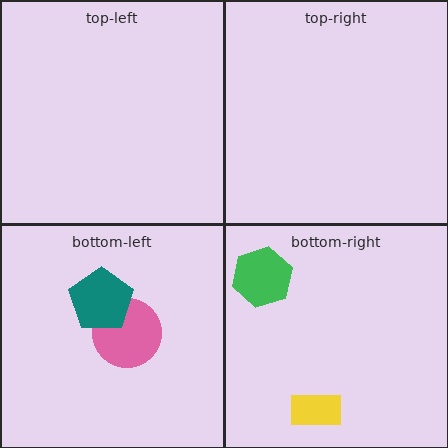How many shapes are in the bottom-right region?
2.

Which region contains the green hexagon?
The bottom-right region.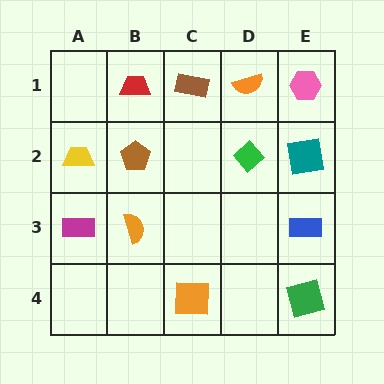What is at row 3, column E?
A blue rectangle.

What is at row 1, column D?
An orange semicircle.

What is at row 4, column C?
An orange square.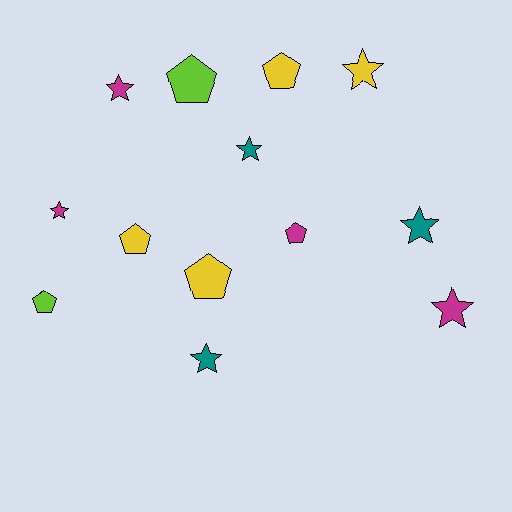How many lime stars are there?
There are no lime stars.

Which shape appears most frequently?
Star, with 7 objects.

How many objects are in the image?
There are 13 objects.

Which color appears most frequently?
Magenta, with 4 objects.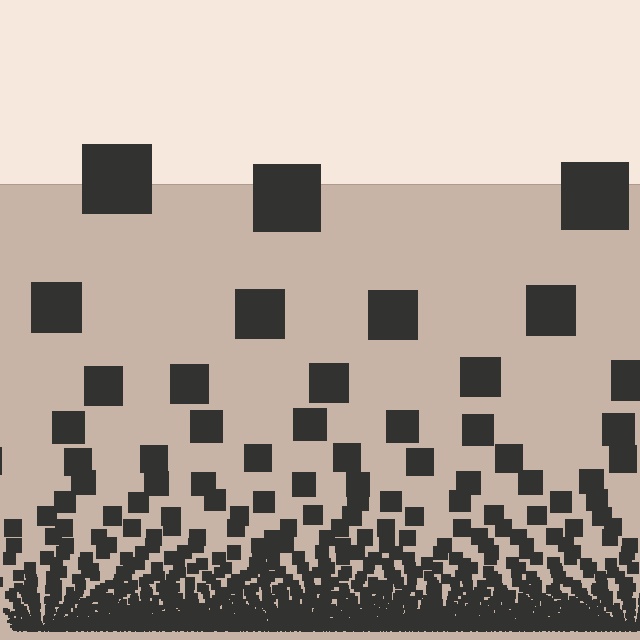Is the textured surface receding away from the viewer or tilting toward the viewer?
The surface appears to tilt toward the viewer. Texture elements get larger and sparser toward the top.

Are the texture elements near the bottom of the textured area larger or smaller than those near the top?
Smaller. The gradient is inverted — elements near the bottom are smaller and denser.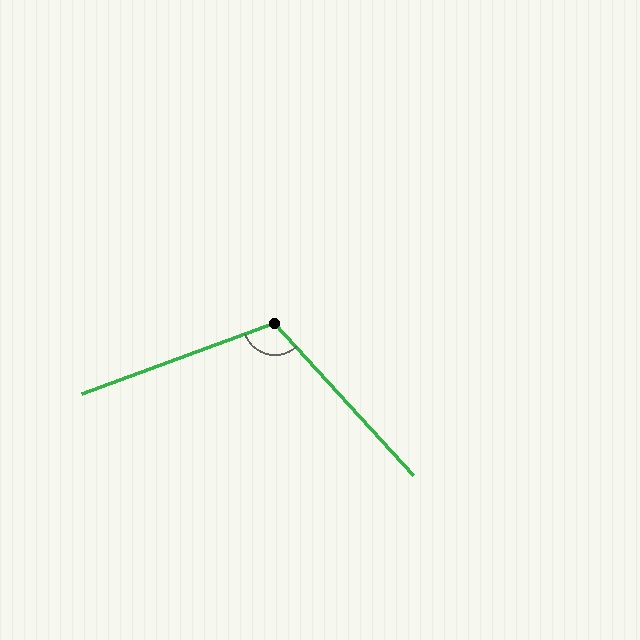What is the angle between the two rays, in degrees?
Approximately 112 degrees.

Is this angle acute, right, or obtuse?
It is obtuse.